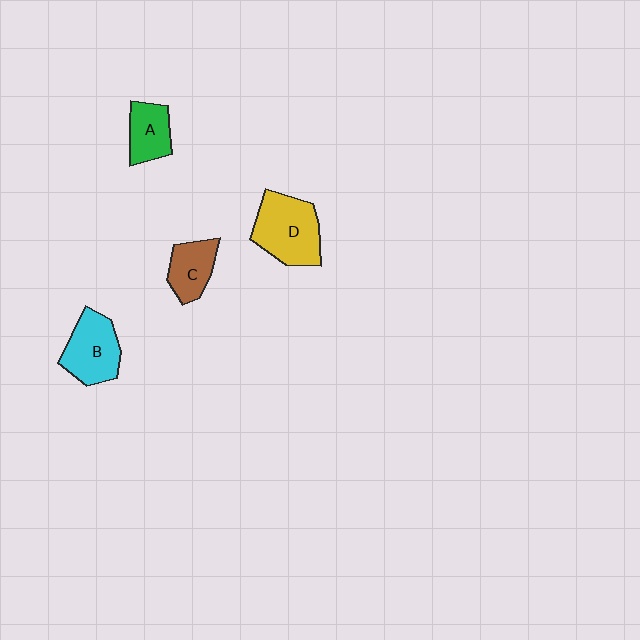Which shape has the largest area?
Shape D (yellow).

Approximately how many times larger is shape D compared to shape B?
Approximately 1.2 times.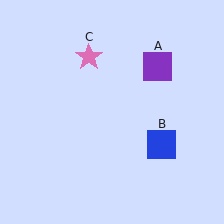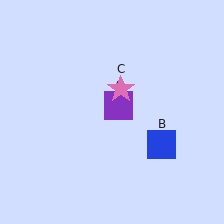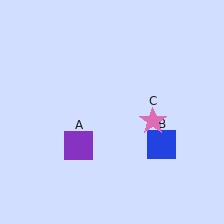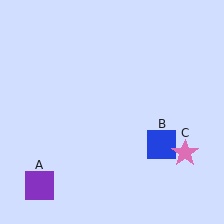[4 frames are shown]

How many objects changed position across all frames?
2 objects changed position: purple square (object A), pink star (object C).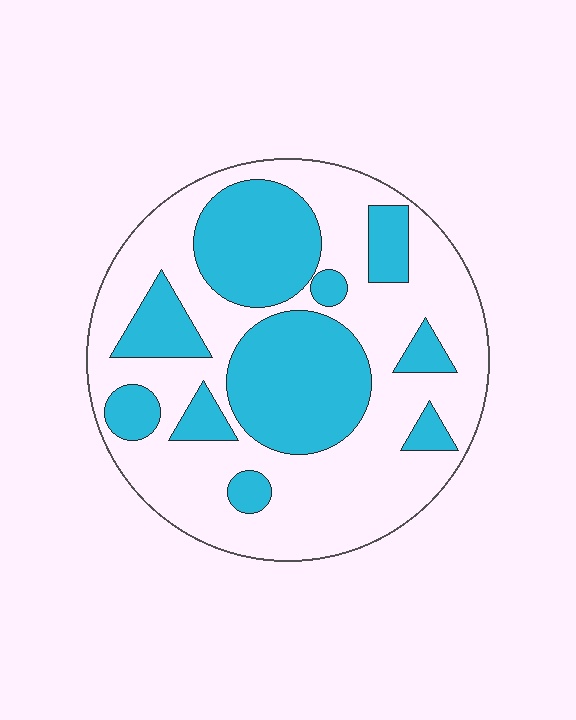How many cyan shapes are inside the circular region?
10.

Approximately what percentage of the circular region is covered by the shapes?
Approximately 40%.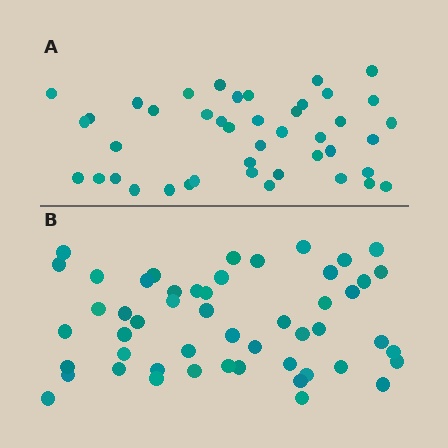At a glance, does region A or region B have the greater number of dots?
Region B (the bottom region) has more dots.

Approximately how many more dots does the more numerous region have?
Region B has roughly 8 or so more dots than region A.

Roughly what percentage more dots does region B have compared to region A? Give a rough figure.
About 20% more.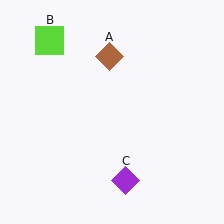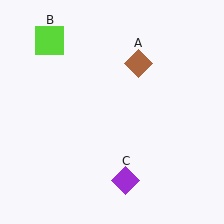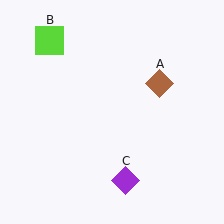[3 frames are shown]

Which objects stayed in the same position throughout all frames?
Lime square (object B) and purple diamond (object C) remained stationary.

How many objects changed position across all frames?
1 object changed position: brown diamond (object A).